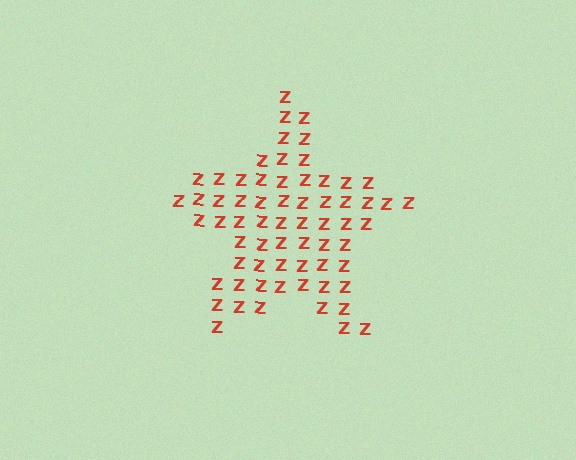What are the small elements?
The small elements are letter Z's.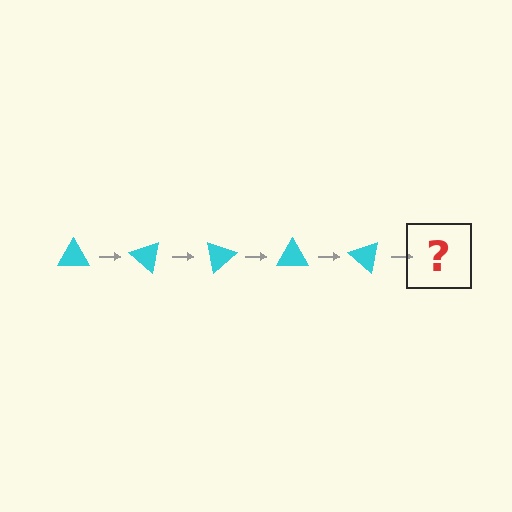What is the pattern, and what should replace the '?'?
The pattern is that the triangle rotates 40 degrees each step. The '?' should be a cyan triangle rotated 200 degrees.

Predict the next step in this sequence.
The next step is a cyan triangle rotated 200 degrees.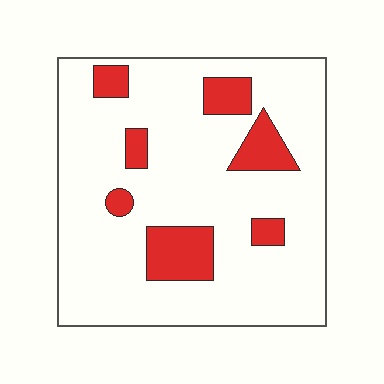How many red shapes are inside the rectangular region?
7.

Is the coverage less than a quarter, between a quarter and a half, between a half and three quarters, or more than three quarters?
Less than a quarter.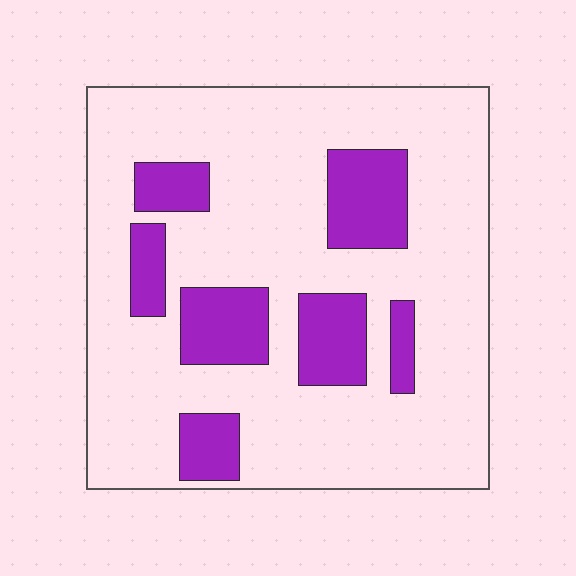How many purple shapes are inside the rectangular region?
7.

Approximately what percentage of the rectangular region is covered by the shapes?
Approximately 20%.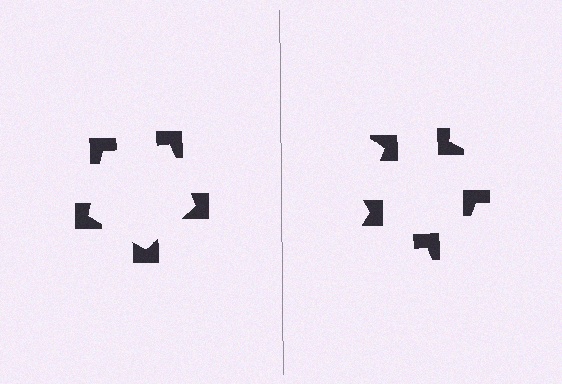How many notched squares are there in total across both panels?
10 — 5 on each side.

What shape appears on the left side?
An illusory pentagon.